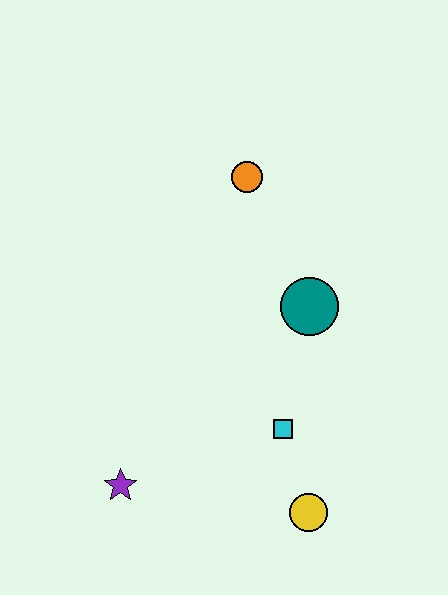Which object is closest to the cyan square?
The yellow circle is closest to the cyan square.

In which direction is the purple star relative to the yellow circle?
The purple star is to the left of the yellow circle.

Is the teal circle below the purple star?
No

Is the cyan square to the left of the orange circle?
No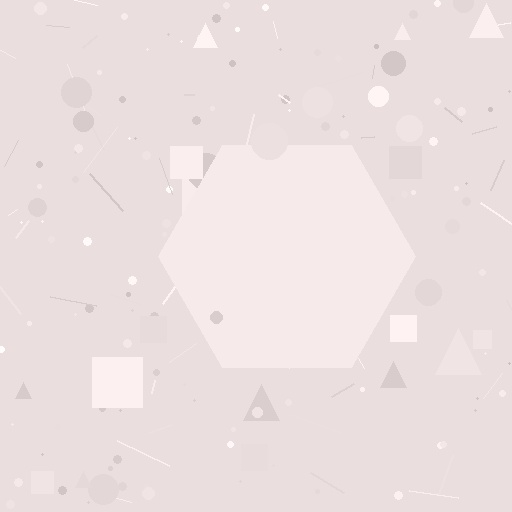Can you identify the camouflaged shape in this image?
The camouflaged shape is a hexagon.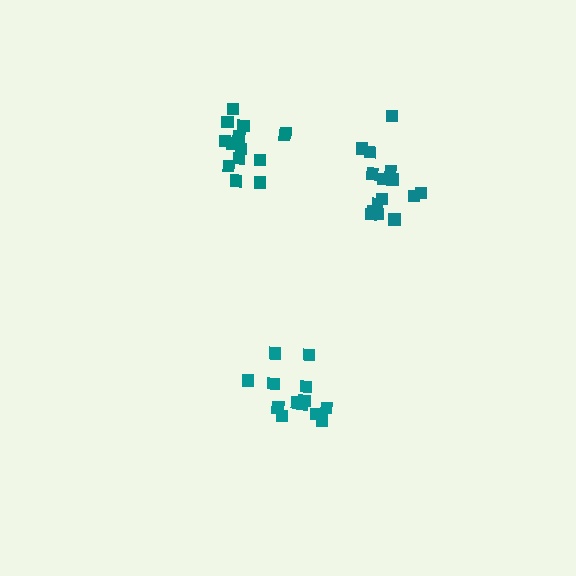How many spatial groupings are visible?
There are 3 spatial groupings.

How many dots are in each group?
Group 1: 15 dots, Group 2: 16 dots, Group 3: 14 dots (45 total).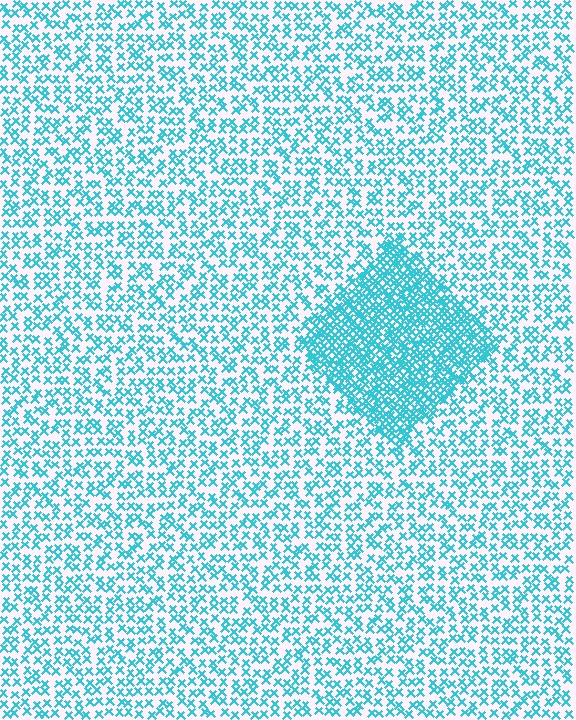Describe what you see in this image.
The image contains small cyan elements arranged at two different densities. A diamond-shaped region is visible where the elements are more densely packed than the surrounding area.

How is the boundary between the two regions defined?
The boundary is defined by a change in element density (approximately 2.3x ratio). All elements are the same color, size, and shape.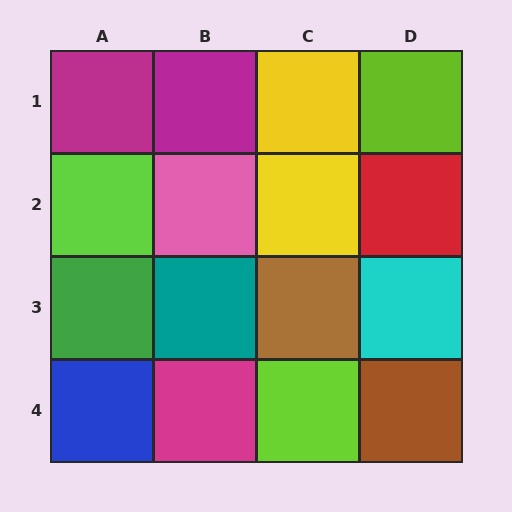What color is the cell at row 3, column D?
Cyan.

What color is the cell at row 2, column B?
Pink.